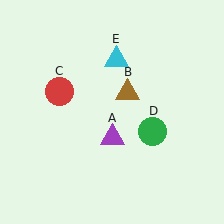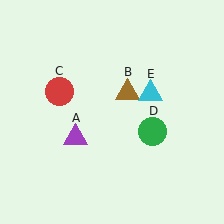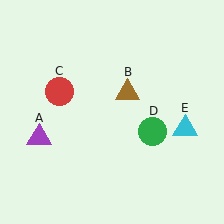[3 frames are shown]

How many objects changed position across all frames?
2 objects changed position: purple triangle (object A), cyan triangle (object E).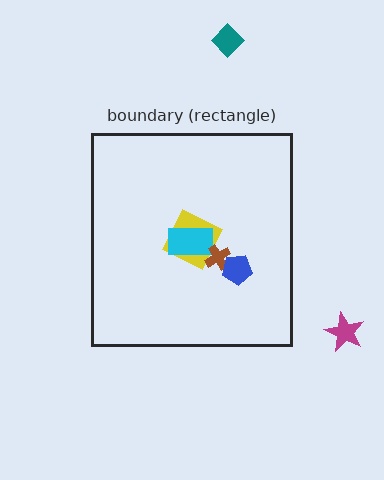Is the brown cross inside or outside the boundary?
Inside.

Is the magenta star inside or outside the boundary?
Outside.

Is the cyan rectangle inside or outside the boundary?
Inside.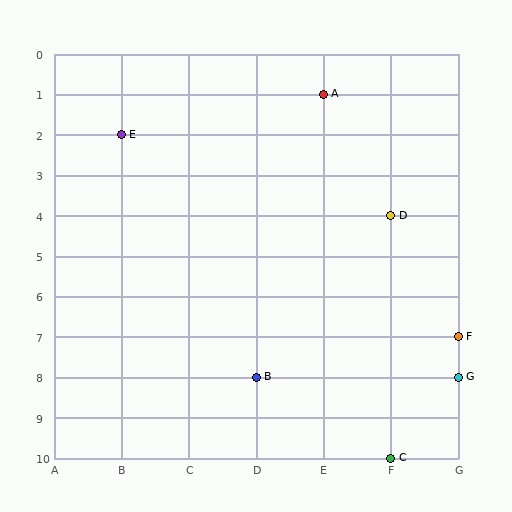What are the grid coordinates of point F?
Point F is at grid coordinates (G, 7).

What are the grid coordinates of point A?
Point A is at grid coordinates (E, 1).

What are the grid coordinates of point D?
Point D is at grid coordinates (F, 4).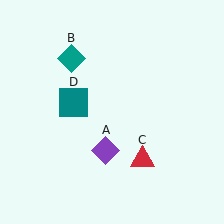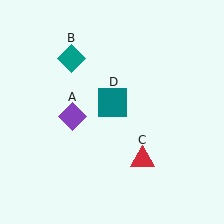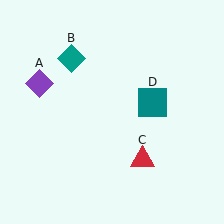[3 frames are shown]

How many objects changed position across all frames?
2 objects changed position: purple diamond (object A), teal square (object D).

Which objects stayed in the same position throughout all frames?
Teal diamond (object B) and red triangle (object C) remained stationary.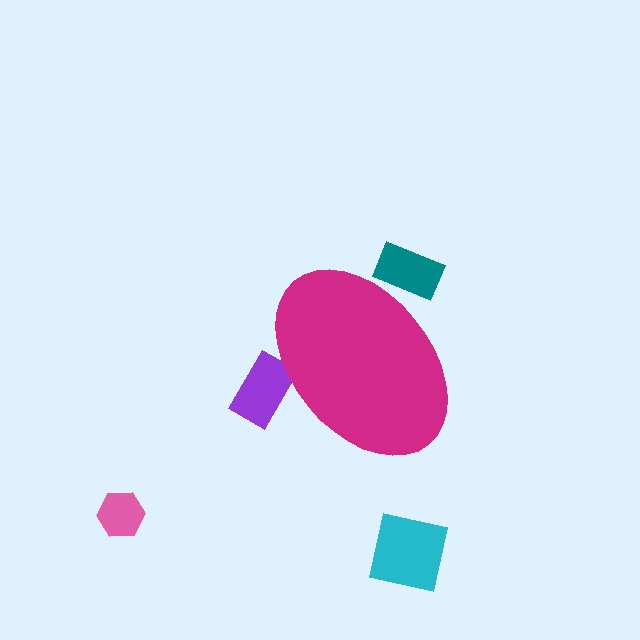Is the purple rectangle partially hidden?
Yes, the purple rectangle is partially hidden behind the magenta ellipse.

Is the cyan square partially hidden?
No, the cyan square is fully visible.